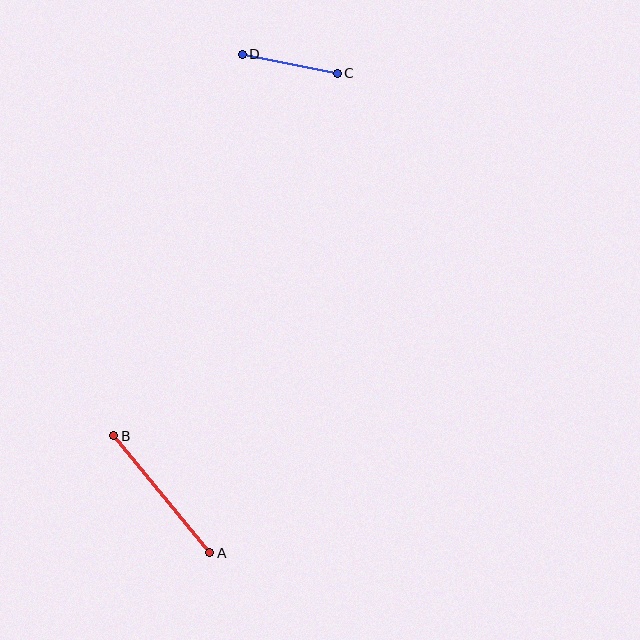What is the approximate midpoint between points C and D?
The midpoint is at approximately (290, 64) pixels.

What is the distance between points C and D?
The distance is approximately 97 pixels.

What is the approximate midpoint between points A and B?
The midpoint is at approximately (162, 494) pixels.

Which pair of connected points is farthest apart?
Points A and B are farthest apart.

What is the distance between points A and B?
The distance is approximately 151 pixels.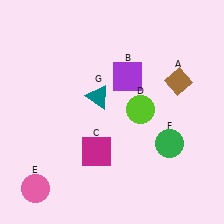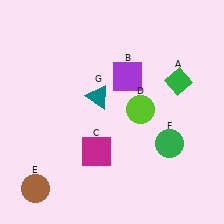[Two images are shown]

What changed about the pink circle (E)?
In Image 1, E is pink. In Image 2, it changed to brown.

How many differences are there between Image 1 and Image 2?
There are 2 differences between the two images.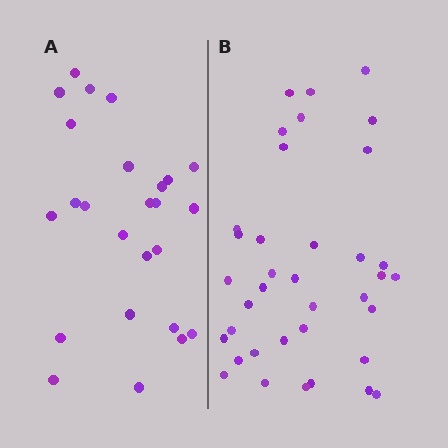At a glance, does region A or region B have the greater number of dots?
Region B (the right region) has more dots.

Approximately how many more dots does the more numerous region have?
Region B has roughly 12 or so more dots than region A.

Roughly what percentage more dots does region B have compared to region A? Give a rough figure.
About 50% more.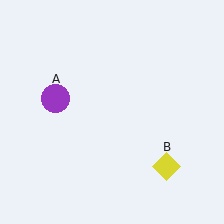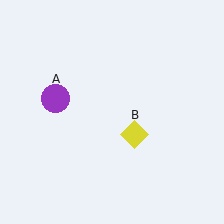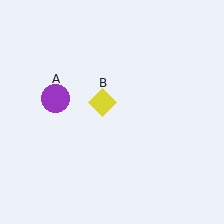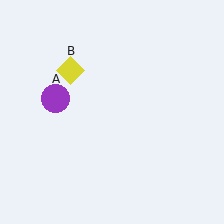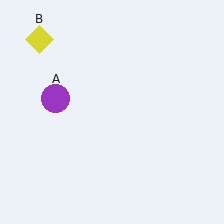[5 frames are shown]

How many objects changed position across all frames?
1 object changed position: yellow diamond (object B).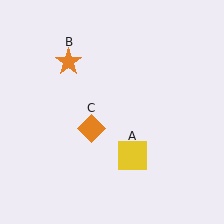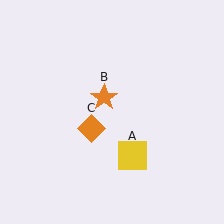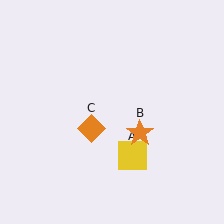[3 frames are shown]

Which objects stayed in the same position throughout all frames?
Yellow square (object A) and orange diamond (object C) remained stationary.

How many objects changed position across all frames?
1 object changed position: orange star (object B).